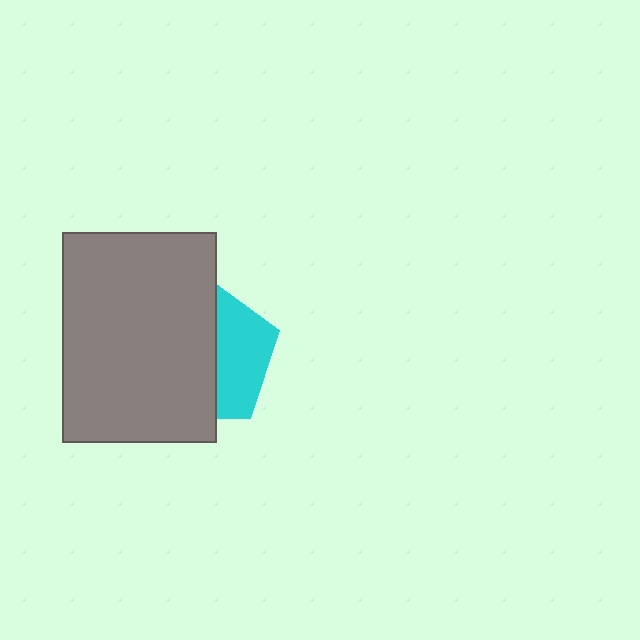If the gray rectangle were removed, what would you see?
You would see the complete cyan pentagon.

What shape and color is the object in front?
The object in front is a gray rectangle.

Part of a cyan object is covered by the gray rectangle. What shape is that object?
It is a pentagon.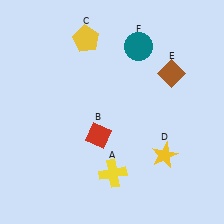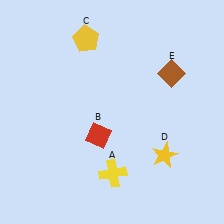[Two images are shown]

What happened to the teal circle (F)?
The teal circle (F) was removed in Image 2. It was in the top-right area of Image 1.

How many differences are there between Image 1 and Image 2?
There is 1 difference between the two images.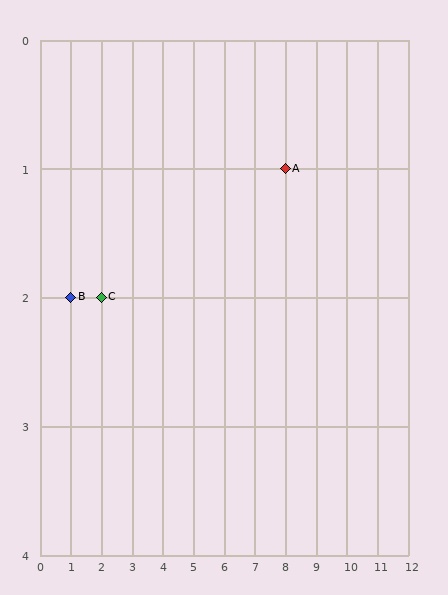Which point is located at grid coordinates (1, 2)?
Point B is at (1, 2).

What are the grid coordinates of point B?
Point B is at grid coordinates (1, 2).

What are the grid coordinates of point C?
Point C is at grid coordinates (2, 2).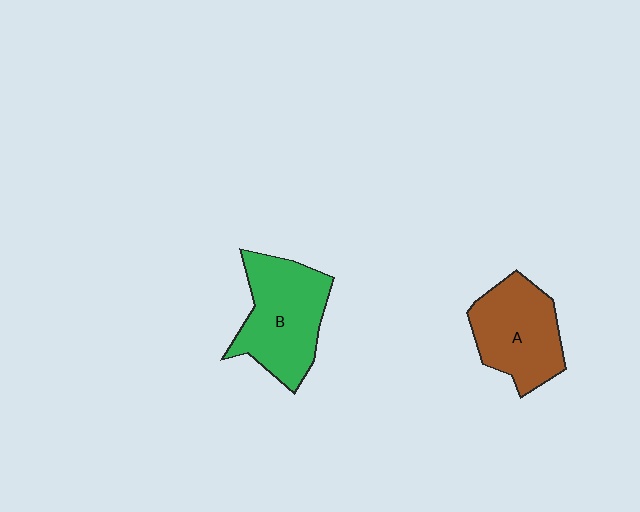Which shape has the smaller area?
Shape A (brown).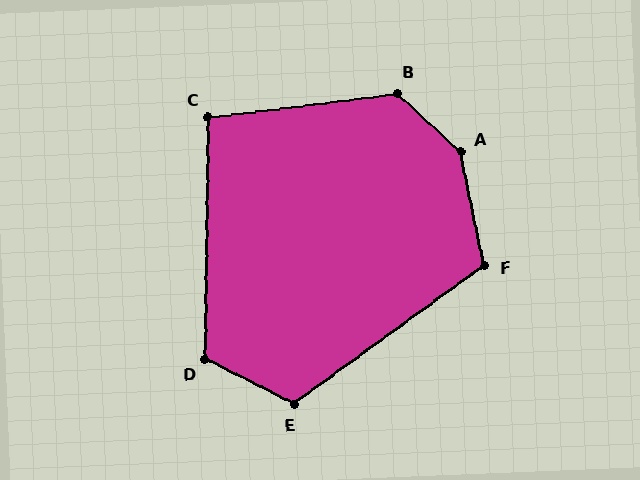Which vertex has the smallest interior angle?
C, at approximately 98 degrees.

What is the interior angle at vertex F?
Approximately 114 degrees (obtuse).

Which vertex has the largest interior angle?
A, at approximately 145 degrees.